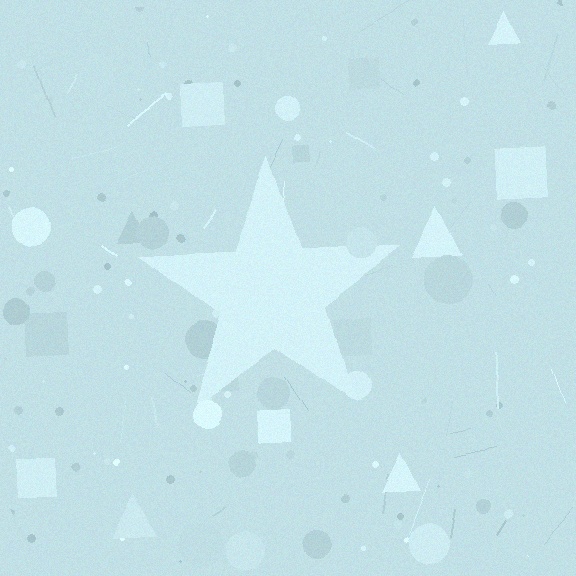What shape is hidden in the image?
A star is hidden in the image.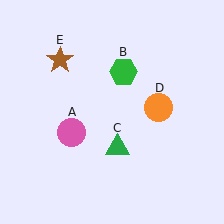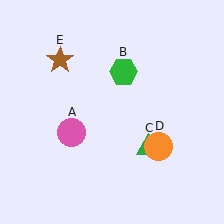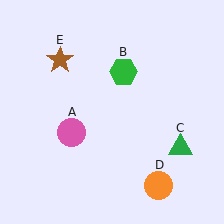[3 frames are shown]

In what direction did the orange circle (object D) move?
The orange circle (object D) moved down.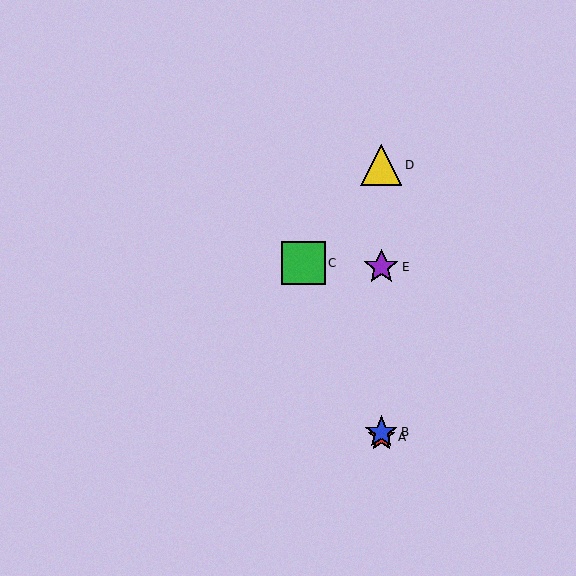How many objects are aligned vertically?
4 objects (A, B, D, E) are aligned vertically.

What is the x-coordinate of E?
Object E is at x≈381.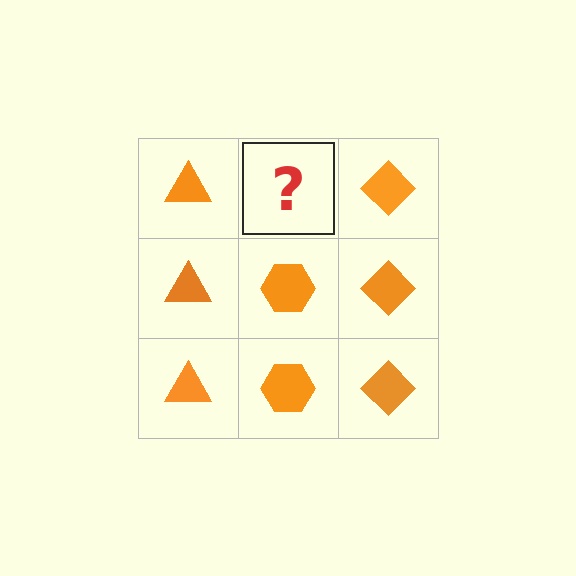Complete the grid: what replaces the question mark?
The question mark should be replaced with an orange hexagon.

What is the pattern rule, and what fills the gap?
The rule is that each column has a consistent shape. The gap should be filled with an orange hexagon.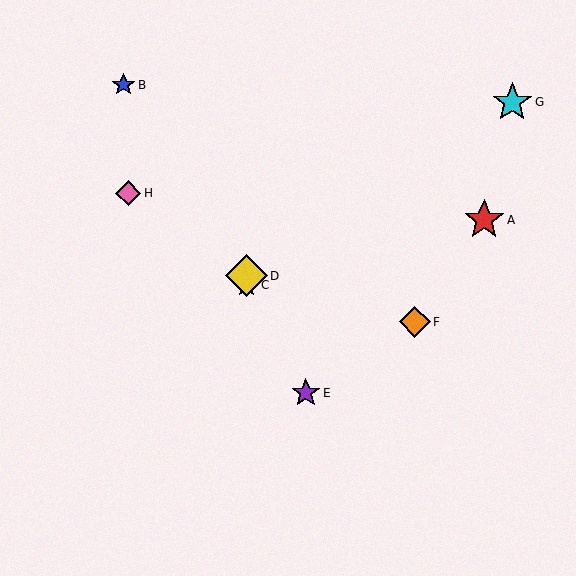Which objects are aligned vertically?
Objects C, D are aligned vertically.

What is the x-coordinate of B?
Object B is at x≈124.